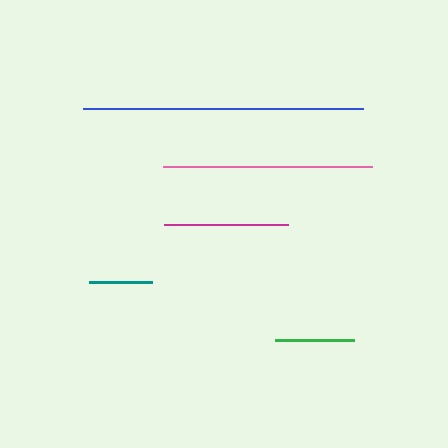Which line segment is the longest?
The blue line is the longest at approximately 281 pixels.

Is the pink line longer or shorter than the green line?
The pink line is longer than the green line.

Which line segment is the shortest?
The teal line is the shortest at approximately 62 pixels.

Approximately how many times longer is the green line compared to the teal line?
The green line is approximately 1.3 times the length of the teal line.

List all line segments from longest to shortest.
From longest to shortest: blue, pink, magenta, green, teal.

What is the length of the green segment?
The green segment is approximately 79 pixels long.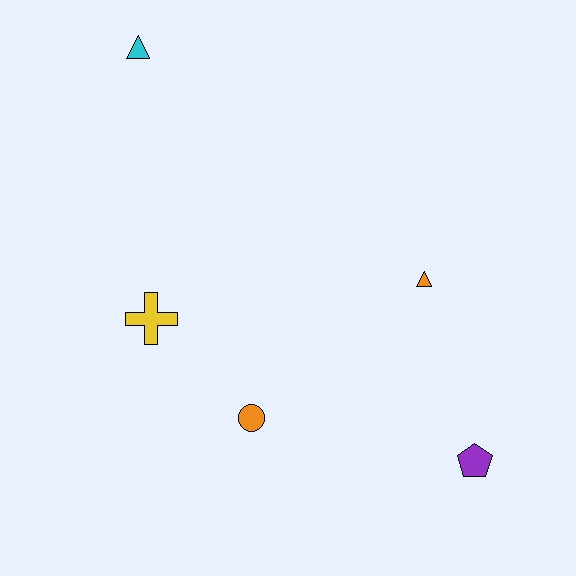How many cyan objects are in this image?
There is 1 cyan object.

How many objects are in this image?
There are 5 objects.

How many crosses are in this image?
There is 1 cross.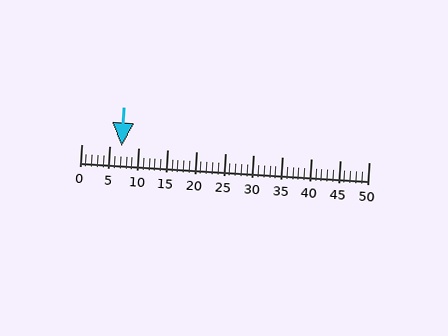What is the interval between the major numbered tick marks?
The major tick marks are spaced 5 units apart.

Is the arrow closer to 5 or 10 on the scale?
The arrow is closer to 5.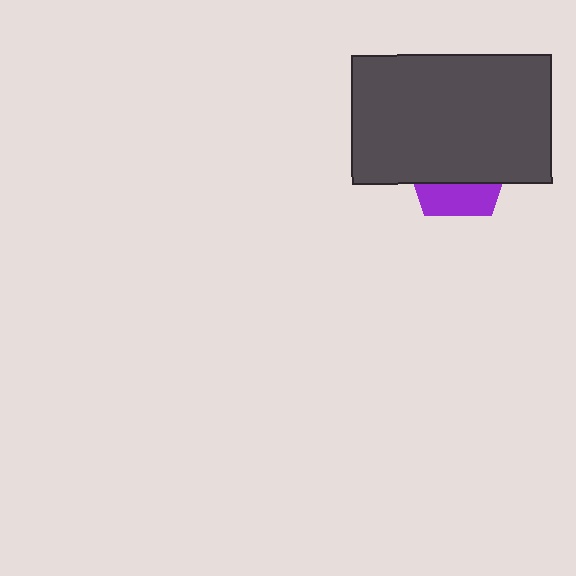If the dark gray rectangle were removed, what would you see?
You would see the complete purple pentagon.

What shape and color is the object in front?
The object in front is a dark gray rectangle.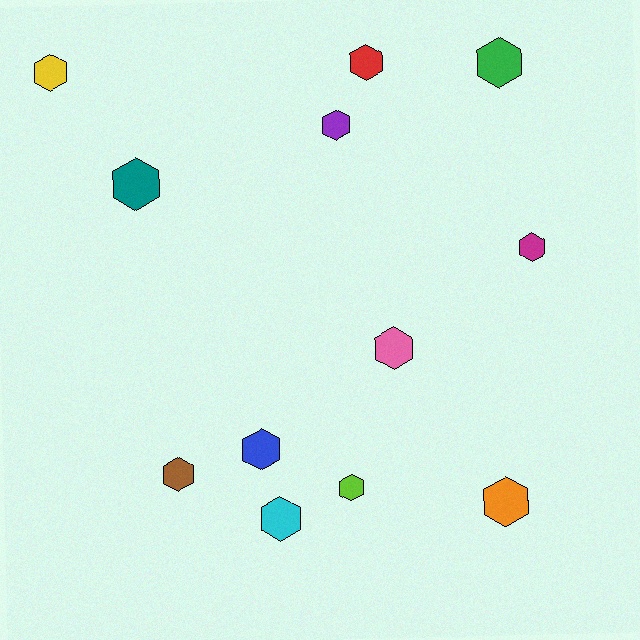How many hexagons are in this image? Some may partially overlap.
There are 12 hexagons.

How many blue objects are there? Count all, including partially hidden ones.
There is 1 blue object.